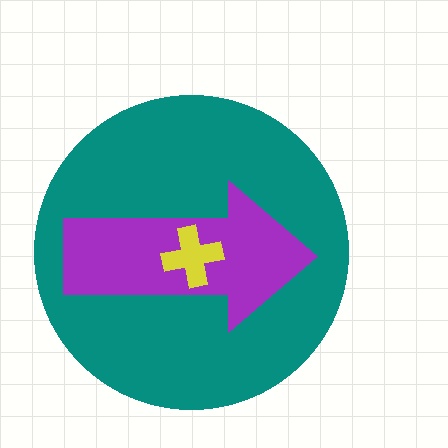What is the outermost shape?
The teal circle.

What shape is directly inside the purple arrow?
The yellow cross.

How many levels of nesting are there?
3.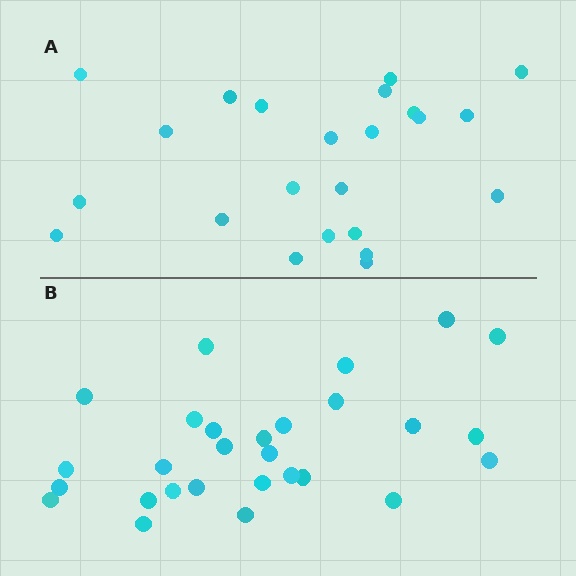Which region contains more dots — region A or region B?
Region B (the bottom region) has more dots.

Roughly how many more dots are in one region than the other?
Region B has about 5 more dots than region A.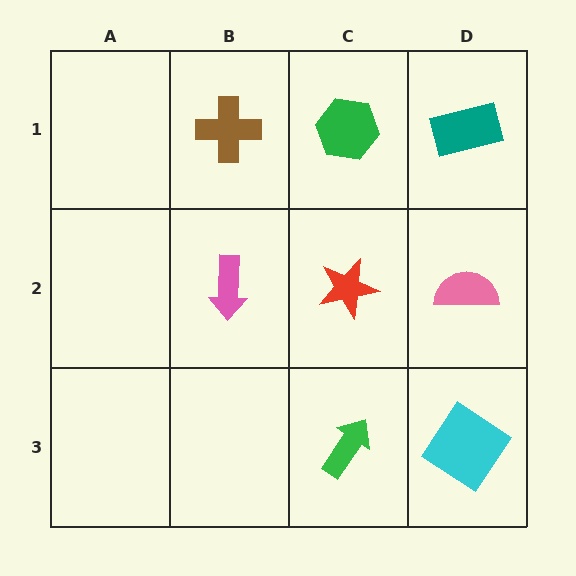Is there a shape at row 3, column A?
No, that cell is empty.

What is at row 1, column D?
A teal rectangle.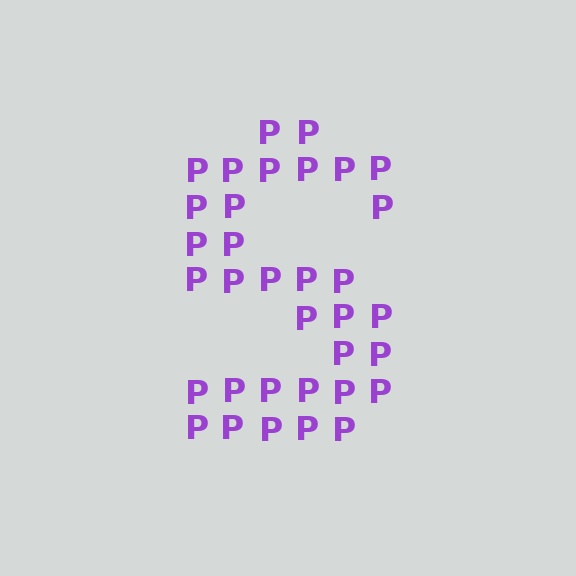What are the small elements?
The small elements are letter P's.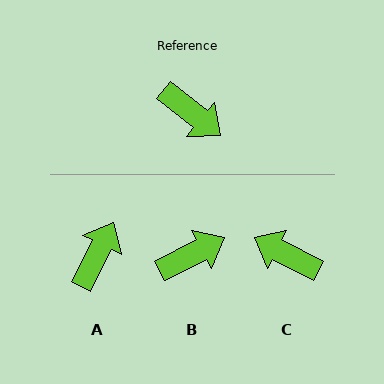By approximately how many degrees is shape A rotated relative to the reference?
Approximately 102 degrees counter-clockwise.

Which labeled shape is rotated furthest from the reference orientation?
C, about 168 degrees away.